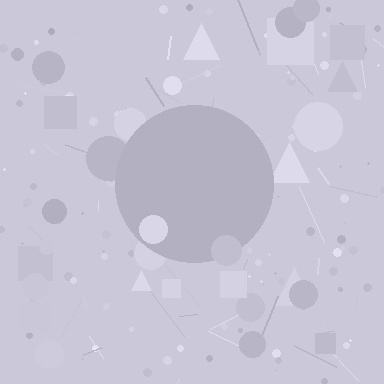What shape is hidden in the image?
A circle is hidden in the image.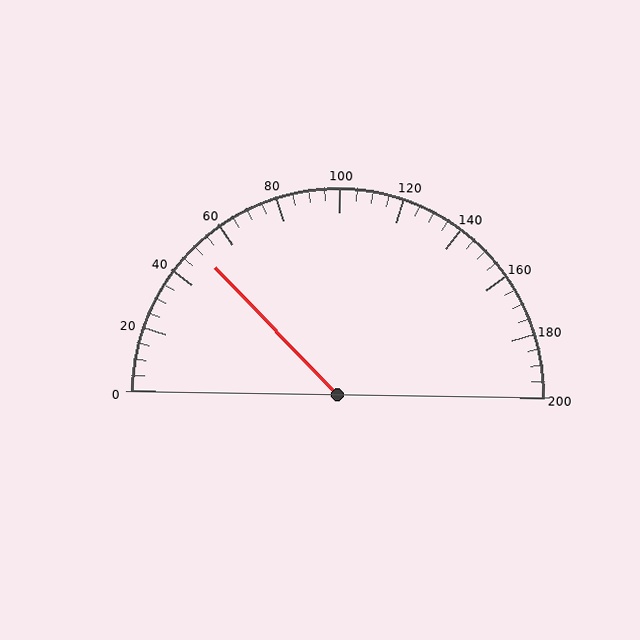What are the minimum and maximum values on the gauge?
The gauge ranges from 0 to 200.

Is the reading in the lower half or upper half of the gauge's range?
The reading is in the lower half of the range (0 to 200).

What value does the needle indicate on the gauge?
The needle indicates approximately 50.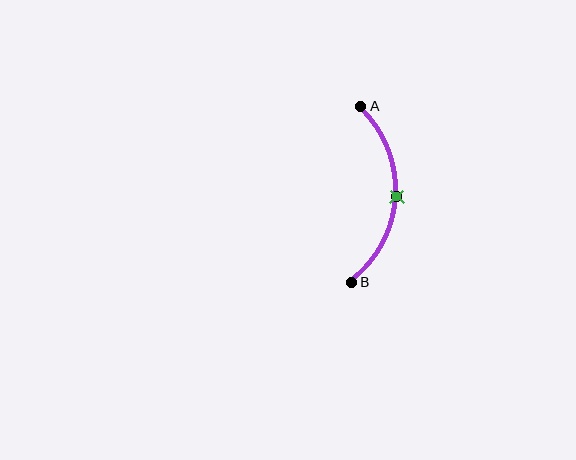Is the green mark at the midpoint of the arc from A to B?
Yes. The green mark lies on the arc at equal arc-length from both A and B — it is the arc midpoint.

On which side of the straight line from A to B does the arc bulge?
The arc bulges to the right of the straight line connecting A and B.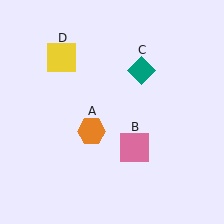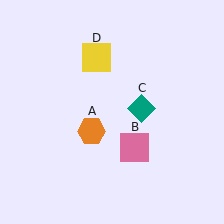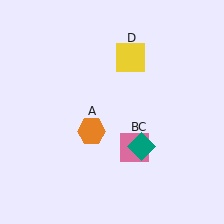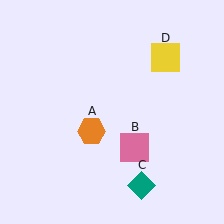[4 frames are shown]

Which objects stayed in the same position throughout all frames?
Orange hexagon (object A) and pink square (object B) remained stationary.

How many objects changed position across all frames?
2 objects changed position: teal diamond (object C), yellow square (object D).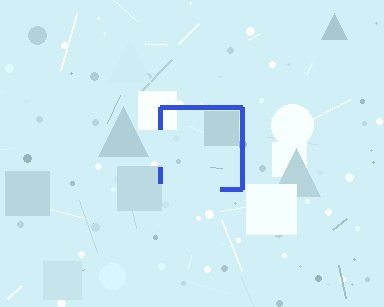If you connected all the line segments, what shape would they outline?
They would outline a square.